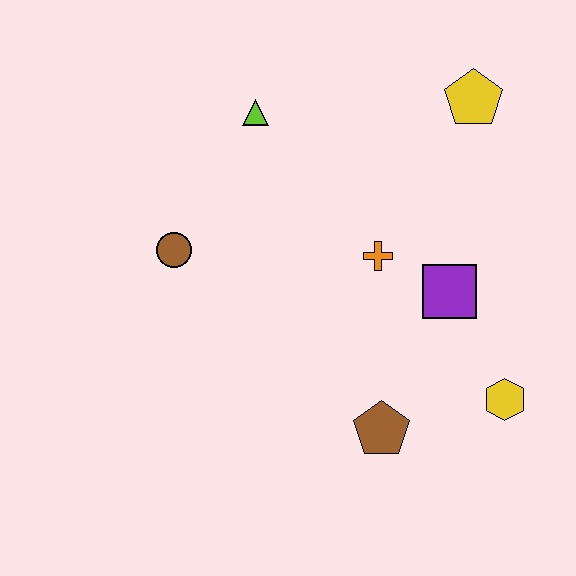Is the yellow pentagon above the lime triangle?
Yes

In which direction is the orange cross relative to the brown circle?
The orange cross is to the right of the brown circle.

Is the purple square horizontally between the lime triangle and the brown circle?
No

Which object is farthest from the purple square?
The brown circle is farthest from the purple square.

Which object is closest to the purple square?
The orange cross is closest to the purple square.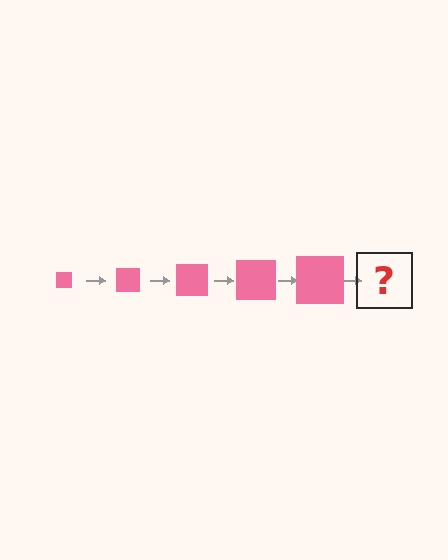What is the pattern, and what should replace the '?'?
The pattern is that the square gets progressively larger each step. The '?' should be a pink square, larger than the previous one.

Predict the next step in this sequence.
The next step is a pink square, larger than the previous one.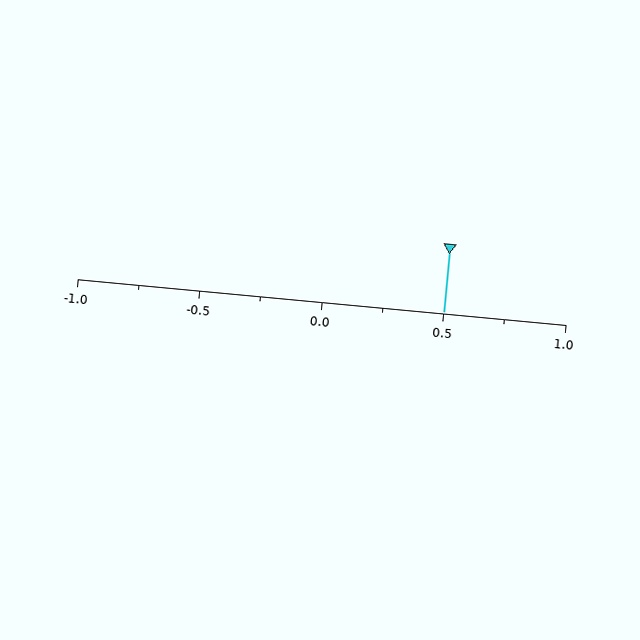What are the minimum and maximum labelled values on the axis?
The axis runs from -1.0 to 1.0.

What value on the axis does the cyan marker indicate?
The marker indicates approximately 0.5.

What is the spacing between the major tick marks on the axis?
The major ticks are spaced 0.5 apart.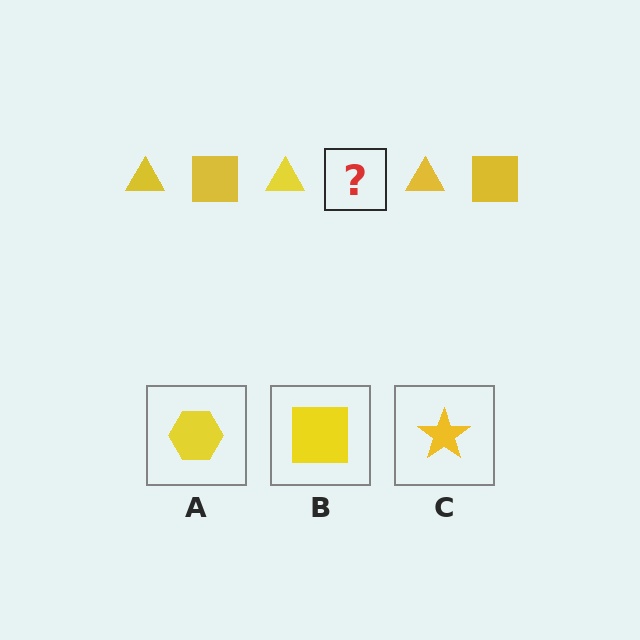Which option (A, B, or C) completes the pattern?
B.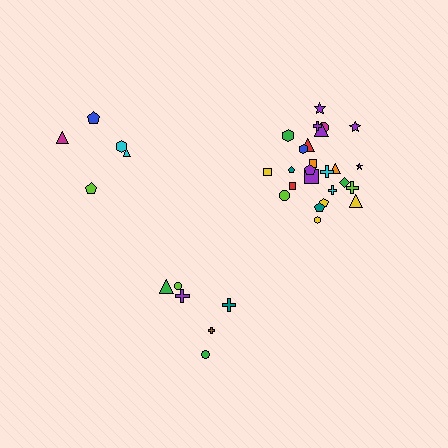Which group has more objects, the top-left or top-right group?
The top-right group.